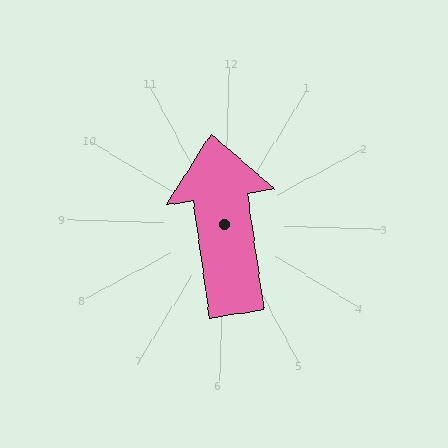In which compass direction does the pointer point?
North.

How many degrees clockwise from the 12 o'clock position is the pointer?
Approximately 350 degrees.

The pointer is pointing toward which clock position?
Roughly 12 o'clock.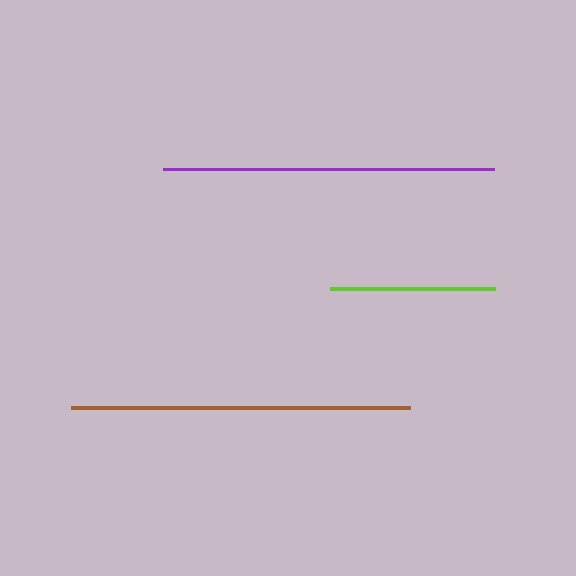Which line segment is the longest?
The brown line is the longest at approximately 339 pixels.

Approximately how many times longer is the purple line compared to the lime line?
The purple line is approximately 2.0 times the length of the lime line.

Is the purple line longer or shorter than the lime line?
The purple line is longer than the lime line.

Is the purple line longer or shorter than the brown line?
The brown line is longer than the purple line.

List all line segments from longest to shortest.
From longest to shortest: brown, purple, lime.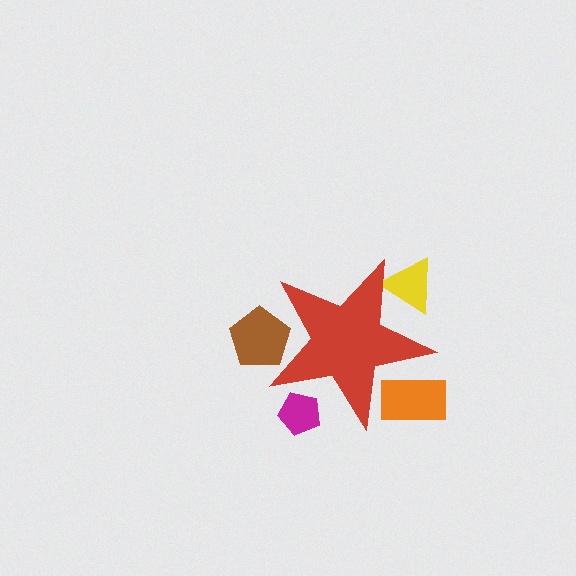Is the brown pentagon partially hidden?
Yes, the brown pentagon is partially hidden behind the red star.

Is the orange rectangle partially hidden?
Yes, the orange rectangle is partially hidden behind the red star.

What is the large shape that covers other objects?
A red star.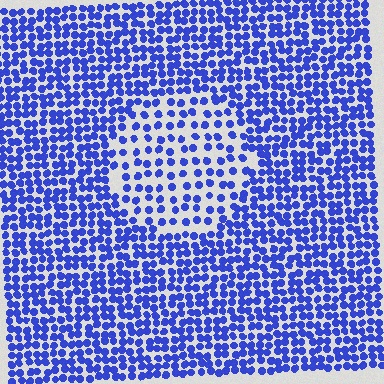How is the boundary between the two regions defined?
The boundary is defined by a change in element density (approximately 1.9x ratio). All elements are the same color, size, and shape.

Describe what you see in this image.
The image contains small blue elements arranged at two different densities. A circle-shaped region is visible where the elements are less densely packed than the surrounding area.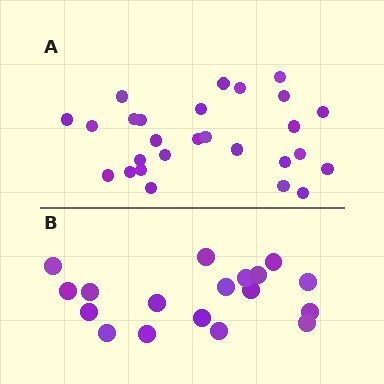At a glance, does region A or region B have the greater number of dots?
Region A (the top region) has more dots.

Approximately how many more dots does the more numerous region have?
Region A has roughly 8 or so more dots than region B.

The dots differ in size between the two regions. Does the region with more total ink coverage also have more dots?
No. Region B has more total ink coverage because its dots are larger, but region A actually contains more individual dots. Total area can be misleading — the number of items is what matters here.